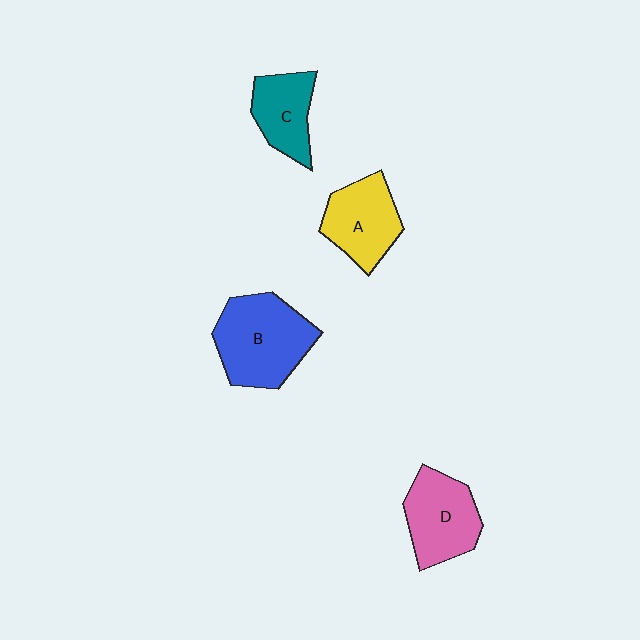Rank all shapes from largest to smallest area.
From largest to smallest: B (blue), D (pink), A (yellow), C (teal).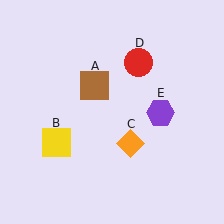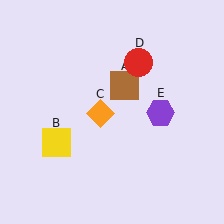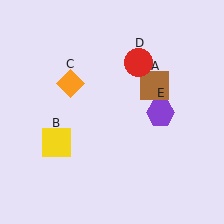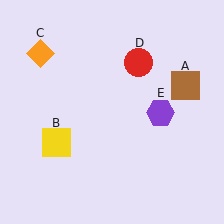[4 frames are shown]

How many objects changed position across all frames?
2 objects changed position: brown square (object A), orange diamond (object C).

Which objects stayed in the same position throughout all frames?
Yellow square (object B) and red circle (object D) and purple hexagon (object E) remained stationary.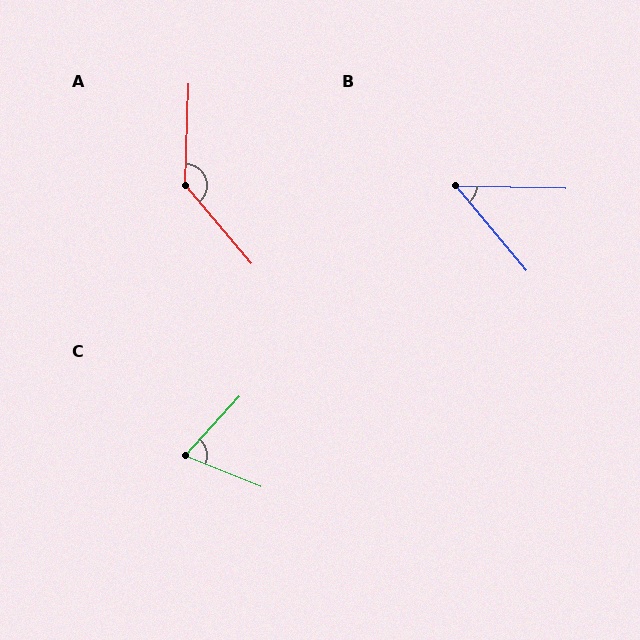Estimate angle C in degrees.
Approximately 69 degrees.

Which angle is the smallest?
B, at approximately 49 degrees.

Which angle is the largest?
A, at approximately 138 degrees.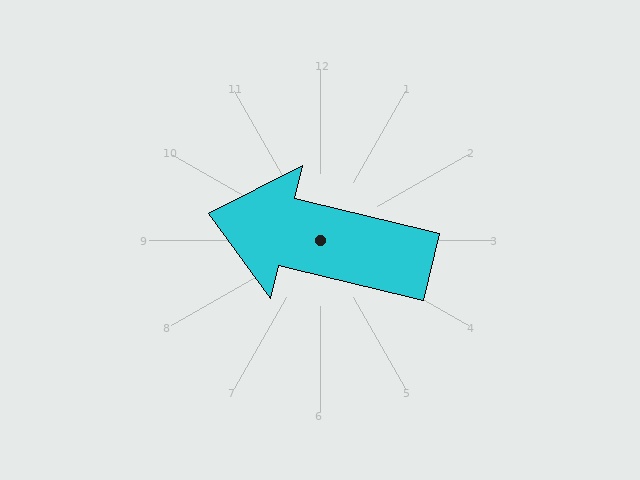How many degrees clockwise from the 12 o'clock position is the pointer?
Approximately 284 degrees.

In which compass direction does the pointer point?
West.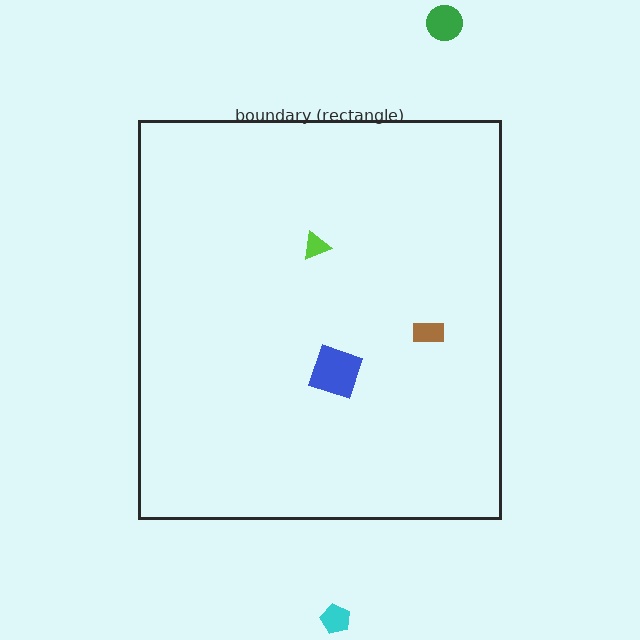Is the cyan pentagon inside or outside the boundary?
Outside.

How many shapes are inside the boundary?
3 inside, 2 outside.